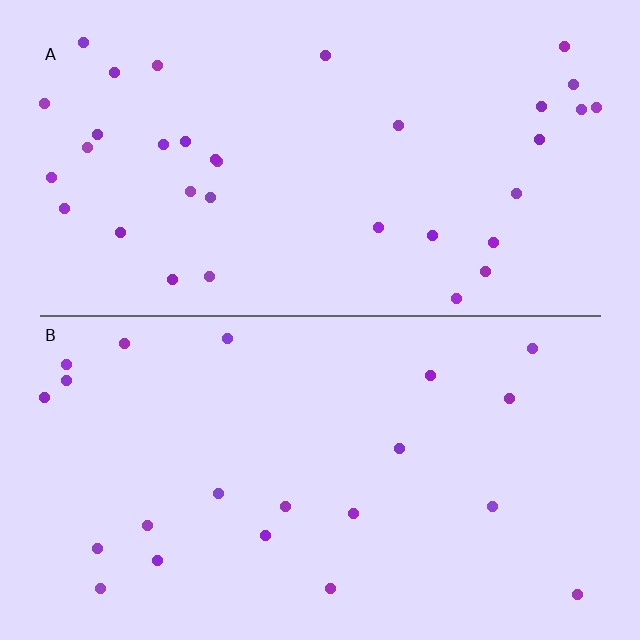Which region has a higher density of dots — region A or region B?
A (the top).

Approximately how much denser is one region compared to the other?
Approximately 1.6× — region A over region B.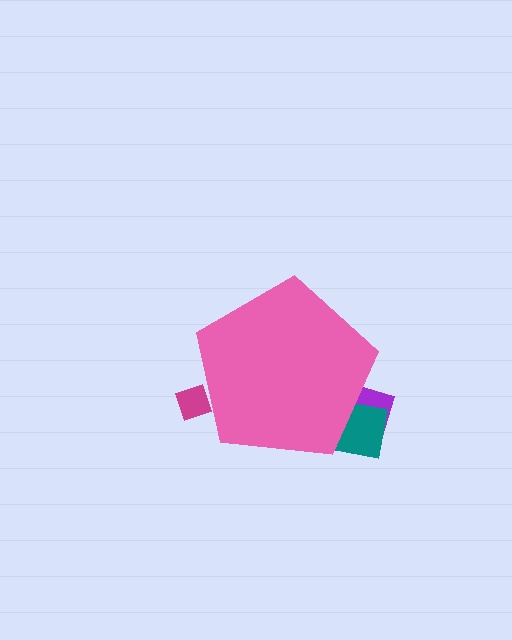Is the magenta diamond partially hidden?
Yes, the magenta diamond is partially hidden behind the pink pentagon.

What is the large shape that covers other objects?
A pink pentagon.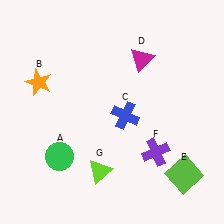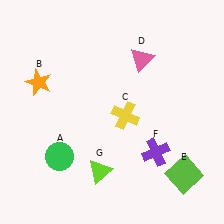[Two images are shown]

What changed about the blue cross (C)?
In Image 1, C is blue. In Image 2, it changed to yellow.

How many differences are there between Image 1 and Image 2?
There are 2 differences between the two images.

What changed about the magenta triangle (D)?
In Image 1, D is magenta. In Image 2, it changed to pink.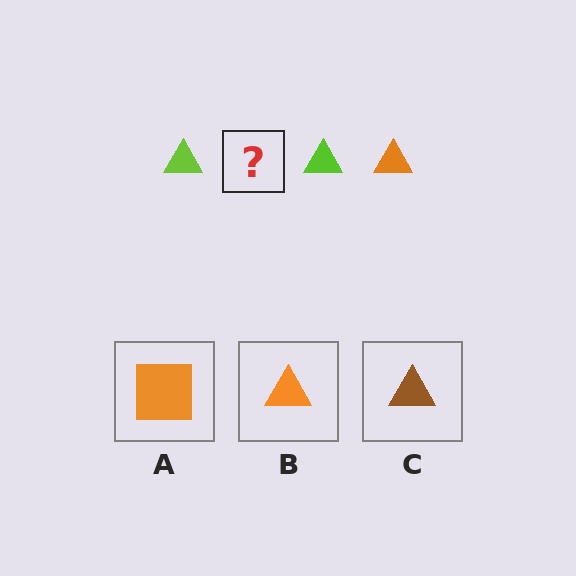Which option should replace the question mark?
Option B.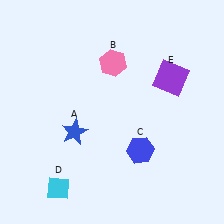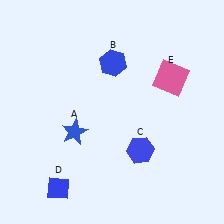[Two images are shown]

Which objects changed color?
B changed from pink to blue. D changed from cyan to blue. E changed from purple to pink.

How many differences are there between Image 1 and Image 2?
There are 3 differences between the two images.